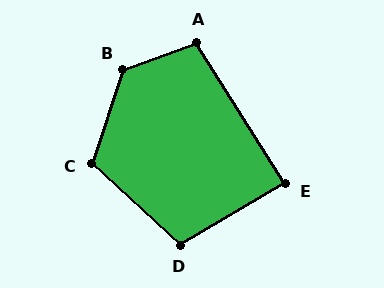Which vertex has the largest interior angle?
B, at approximately 128 degrees.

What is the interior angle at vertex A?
Approximately 102 degrees (obtuse).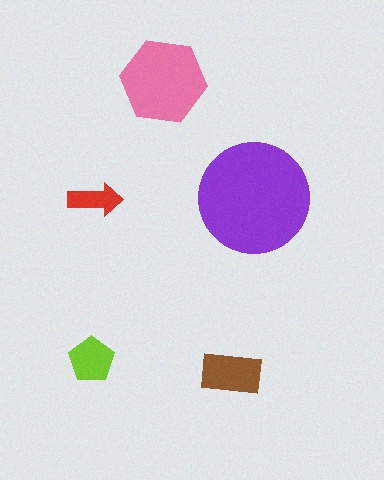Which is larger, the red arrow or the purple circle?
The purple circle.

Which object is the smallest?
The red arrow.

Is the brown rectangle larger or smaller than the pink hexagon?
Smaller.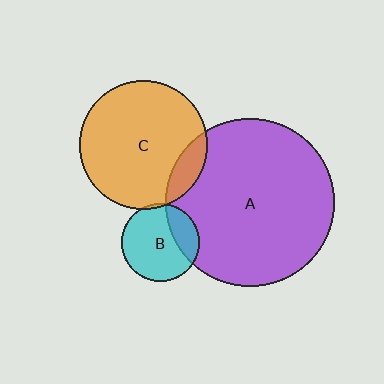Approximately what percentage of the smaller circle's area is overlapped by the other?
Approximately 10%.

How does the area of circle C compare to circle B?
Approximately 2.7 times.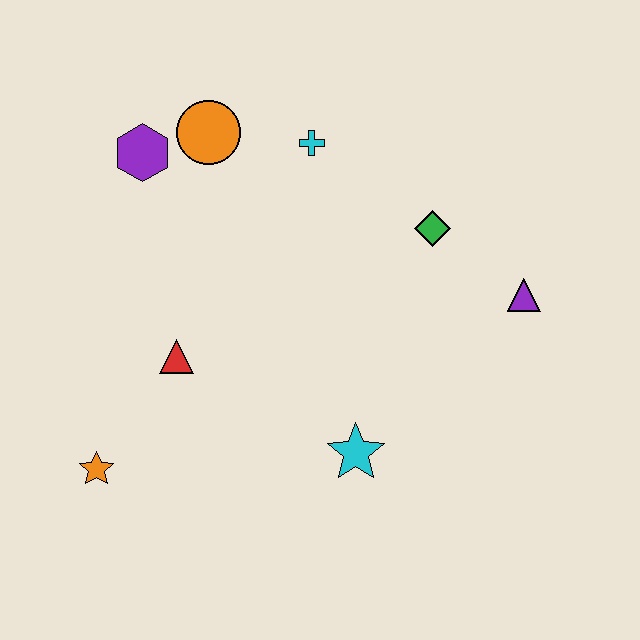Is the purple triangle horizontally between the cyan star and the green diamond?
No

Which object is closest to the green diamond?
The purple triangle is closest to the green diamond.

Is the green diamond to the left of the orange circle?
No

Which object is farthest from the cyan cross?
The orange star is farthest from the cyan cross.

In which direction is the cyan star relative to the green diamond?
The cyan star is below the green diamond.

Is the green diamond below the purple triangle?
No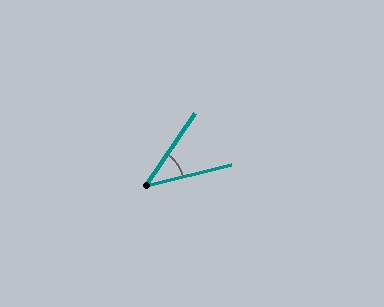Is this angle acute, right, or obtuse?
It is acute.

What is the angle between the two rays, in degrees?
Approximately 42 degrees.